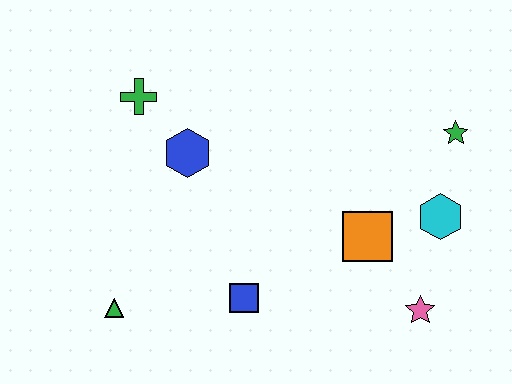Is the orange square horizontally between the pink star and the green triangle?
Yes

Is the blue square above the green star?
No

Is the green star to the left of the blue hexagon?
No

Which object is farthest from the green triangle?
The green star is farthest from the green triangle.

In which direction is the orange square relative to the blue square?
The orange square is to the right of the blue square.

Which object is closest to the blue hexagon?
The green cross is closest to the blue hexagon.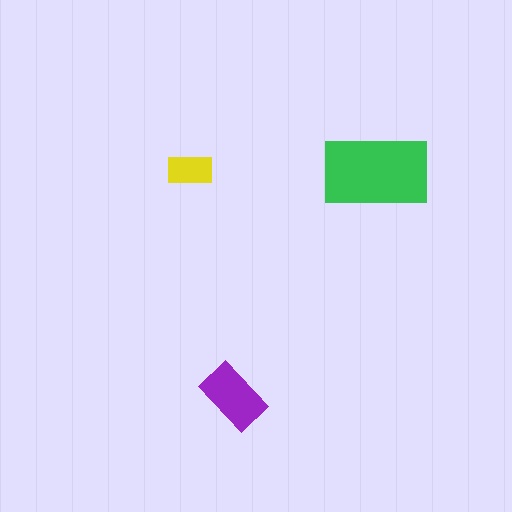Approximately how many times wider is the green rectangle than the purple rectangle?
About 1.5 times wider.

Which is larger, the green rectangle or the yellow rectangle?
The green one.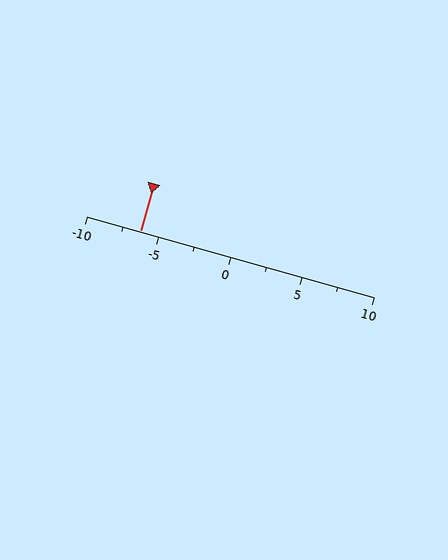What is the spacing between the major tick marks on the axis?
The major ticks are spaced 5 apart.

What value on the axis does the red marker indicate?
The marker indicates approximately -6.2.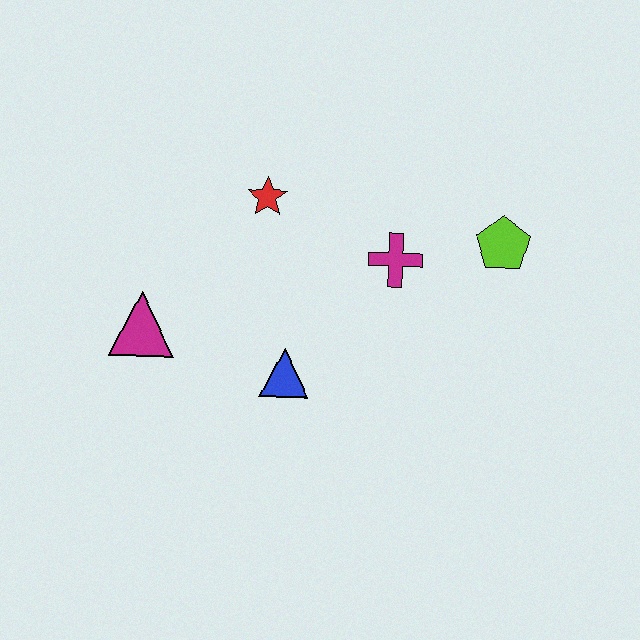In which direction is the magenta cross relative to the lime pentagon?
The magenta cross is to the left of the lime pentagon.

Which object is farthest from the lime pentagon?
The magenta triangle is farthest from the lime pentagon.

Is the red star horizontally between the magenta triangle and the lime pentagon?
Yes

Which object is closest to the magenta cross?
The lime pentagon is closest to the magenta cross.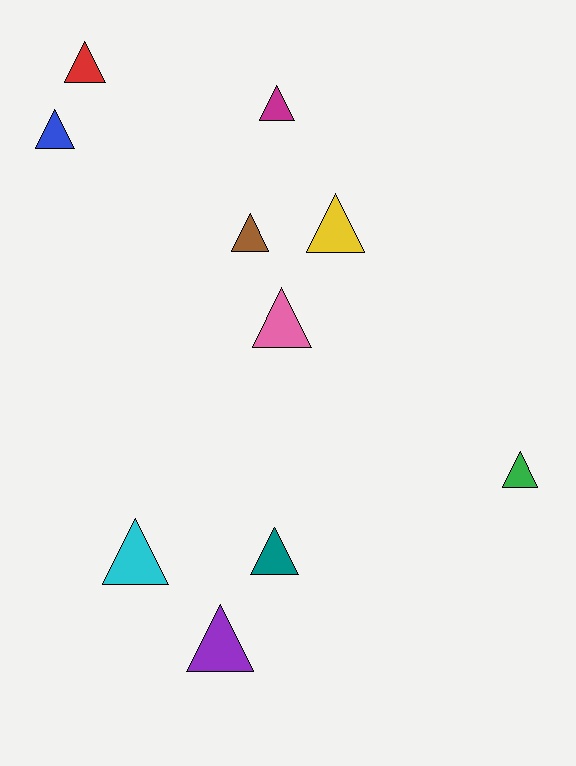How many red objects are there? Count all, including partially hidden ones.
There is 1 red object.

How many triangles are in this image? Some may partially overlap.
There are 10 triangles.